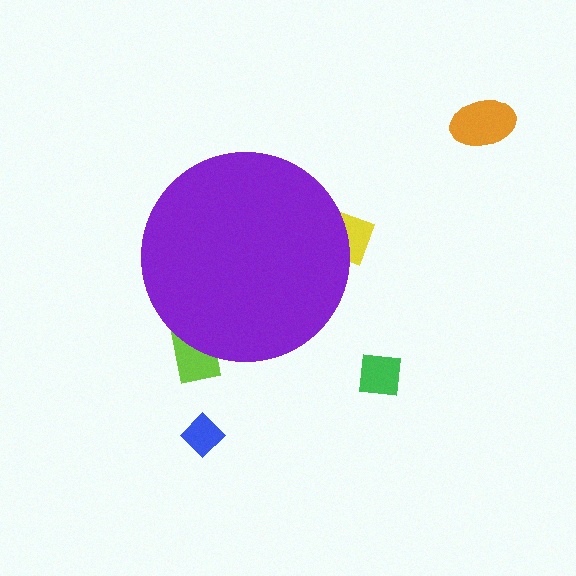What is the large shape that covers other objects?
A purple circle.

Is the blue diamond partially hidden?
No, the blue diamond is fully visible.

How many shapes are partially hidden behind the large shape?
2 shapes are partially hidden.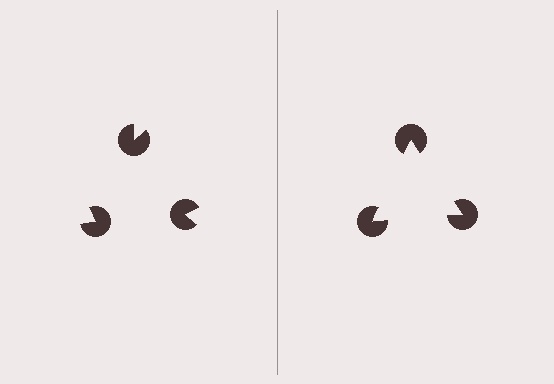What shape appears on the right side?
An illusory triangle.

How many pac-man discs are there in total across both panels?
6 — 3 on each side.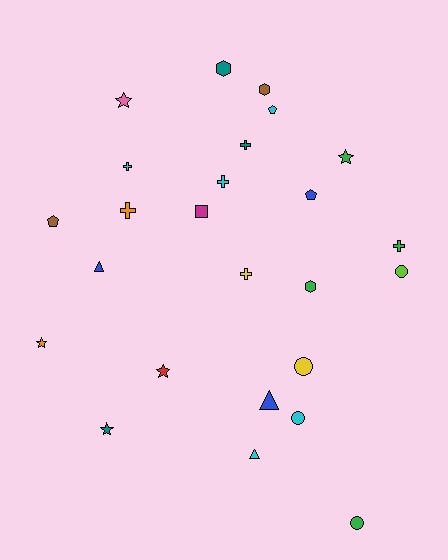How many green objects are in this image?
There are 4 green objects.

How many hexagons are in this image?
There are 3 hexagons.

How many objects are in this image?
There are 25 objects.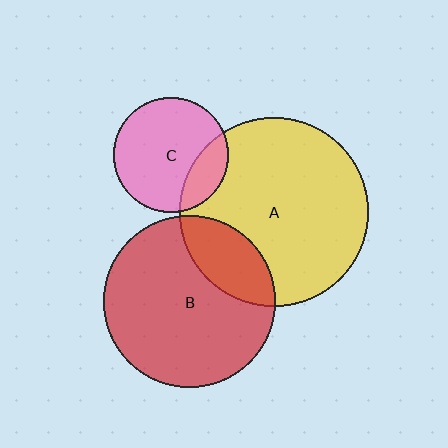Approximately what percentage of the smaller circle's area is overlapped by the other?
Approximately 20%.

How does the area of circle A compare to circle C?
Approximately 2.7 times.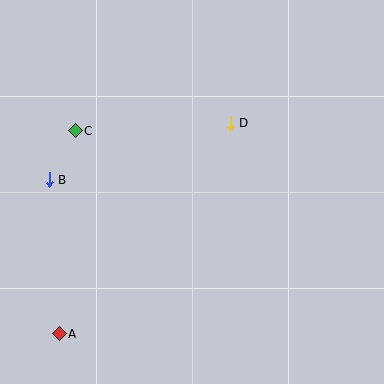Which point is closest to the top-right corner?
Point D is closest to the top-right corner.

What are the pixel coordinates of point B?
Point B is at (49, 180).